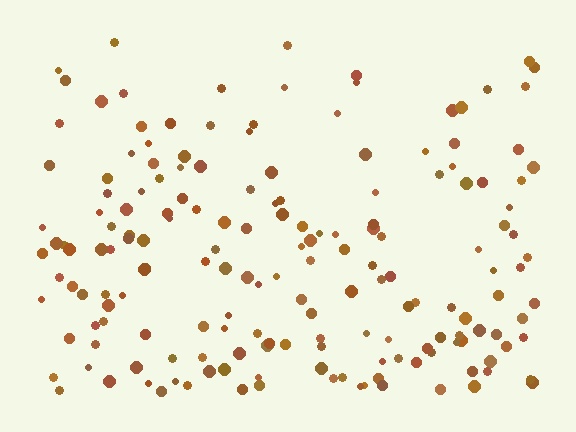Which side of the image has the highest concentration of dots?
The bottom.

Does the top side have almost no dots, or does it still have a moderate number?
Still a moderate number, just noticeably fewer than the bottom.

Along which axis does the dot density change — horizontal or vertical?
Vertical.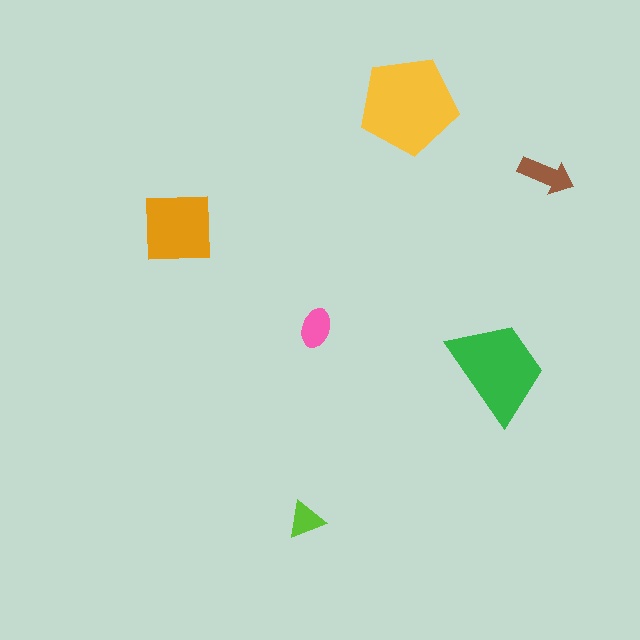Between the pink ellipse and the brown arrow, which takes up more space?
The brown arrow.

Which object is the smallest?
The lime triangle.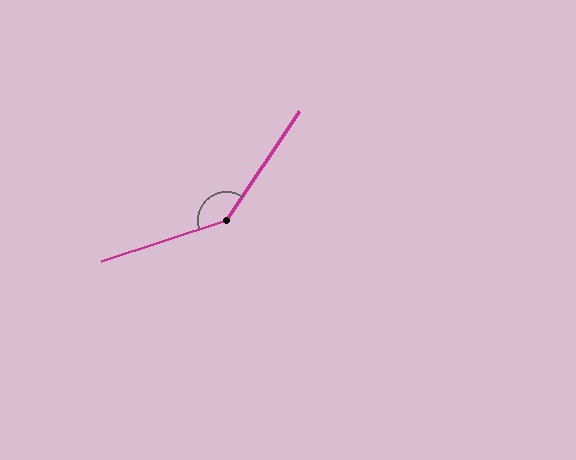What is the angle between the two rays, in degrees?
Approximately 142 degrees.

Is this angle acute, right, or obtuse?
It is obtuse.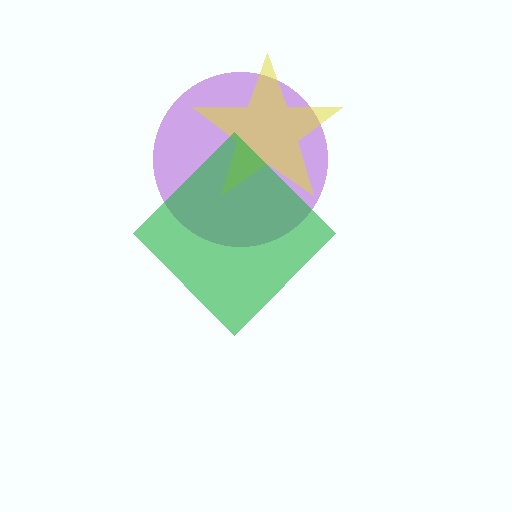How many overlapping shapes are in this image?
There are 3 overlapping shapes in the image.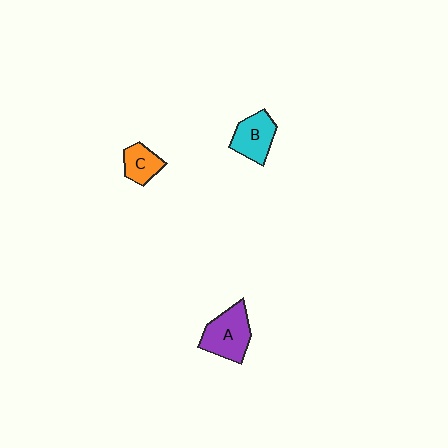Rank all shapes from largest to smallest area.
From largest to smallest: A (purple), B (cyan), C (orange).